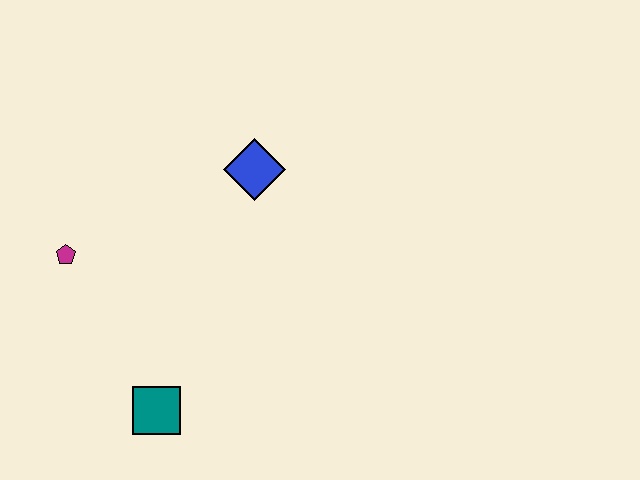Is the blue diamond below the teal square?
No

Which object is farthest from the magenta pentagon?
The blue diamond is farthest from the magenta pentagon.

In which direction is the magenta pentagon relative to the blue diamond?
The magenta pentagon is to the left of the blue diamond.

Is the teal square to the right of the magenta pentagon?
Yes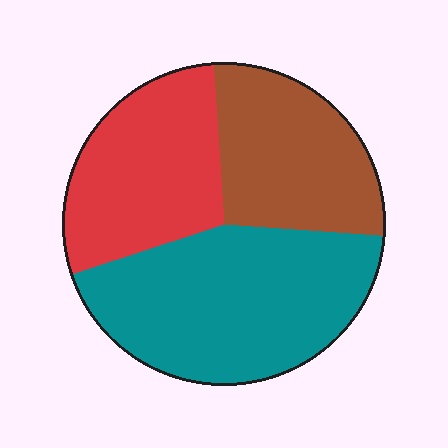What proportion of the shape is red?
Red covers 29% of the shape.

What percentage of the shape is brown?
Brown covers 27% of the shape.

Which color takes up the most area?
Teal, at roughly 45%.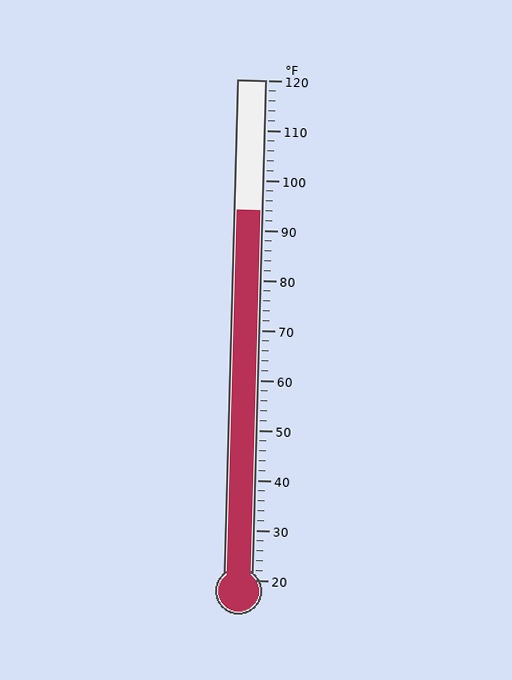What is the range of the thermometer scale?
The thermometer scale ranges from 20°F to 120°F.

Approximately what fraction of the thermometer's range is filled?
The thermometer is filled to approximately 75% of its range.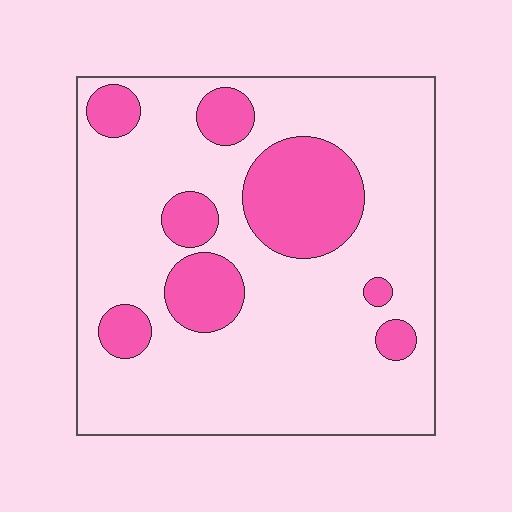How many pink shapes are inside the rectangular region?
8.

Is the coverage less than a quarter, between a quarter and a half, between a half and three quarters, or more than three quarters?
Less than a quarter.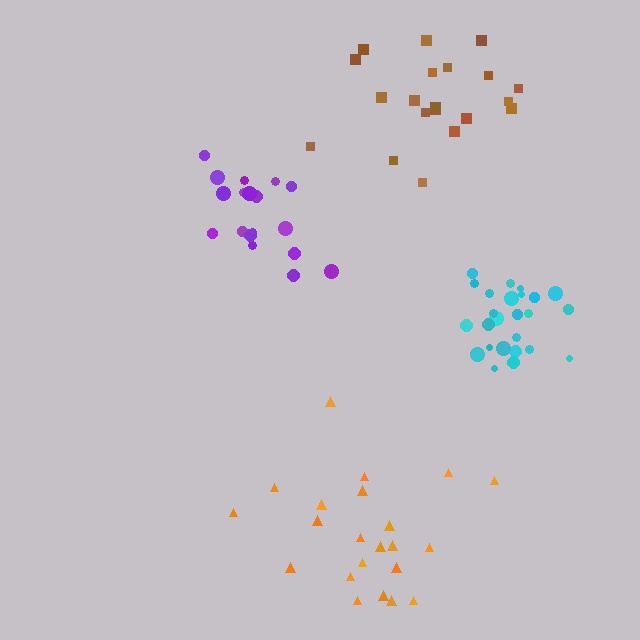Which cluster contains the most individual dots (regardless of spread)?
Cyan (25).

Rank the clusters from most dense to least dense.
cyan, purple, brown, orange.